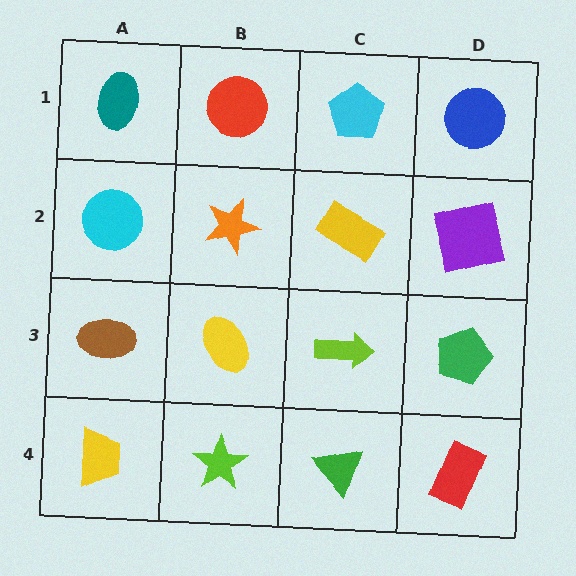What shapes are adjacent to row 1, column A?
A cyan circle (row 2, column A), a red circle (row 1, column B).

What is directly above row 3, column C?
A yellow rectangle.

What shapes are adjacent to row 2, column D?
A blue circle (row 1, column D), a green pentagon (row 3, column D), a yellow rectangle (row 2, column C).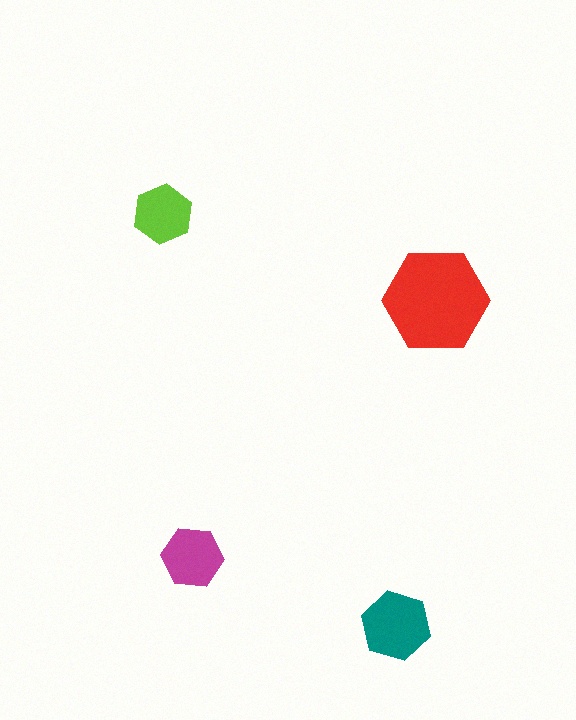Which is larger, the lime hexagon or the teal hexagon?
The teal one.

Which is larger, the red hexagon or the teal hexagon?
The red one.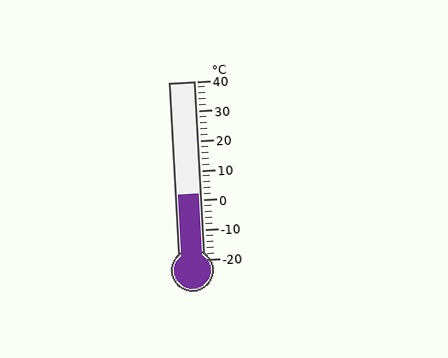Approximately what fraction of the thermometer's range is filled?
The thermometer is filled to approximately 35% of its range.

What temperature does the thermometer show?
The thermometer shows approximately 2°C.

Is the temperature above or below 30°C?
The temperature is below 30°C.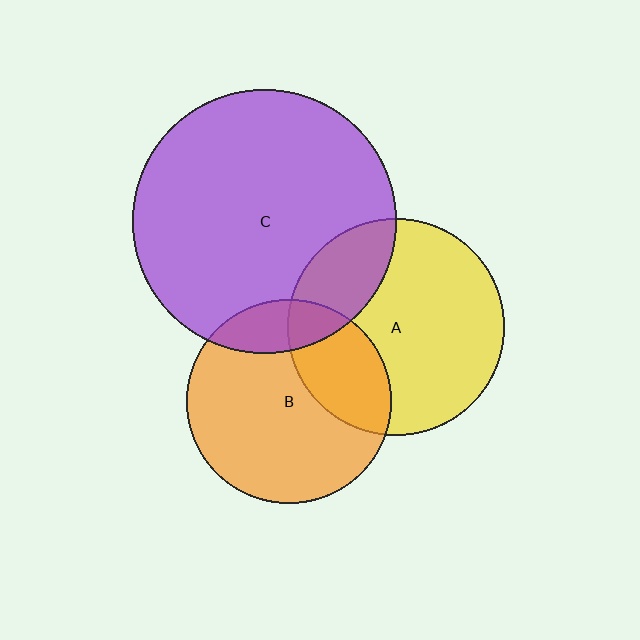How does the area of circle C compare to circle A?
Approximately 1.5 times.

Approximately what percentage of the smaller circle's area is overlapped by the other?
Approximately 15%.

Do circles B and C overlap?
Yes.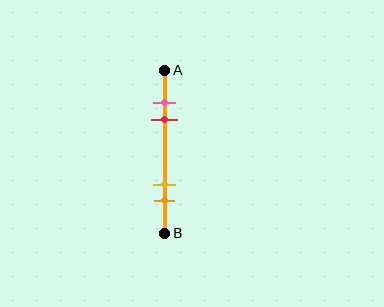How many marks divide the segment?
There are 4 marks dividing the segment.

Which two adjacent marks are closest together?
The pink and red marks are the closest adjacent pair.